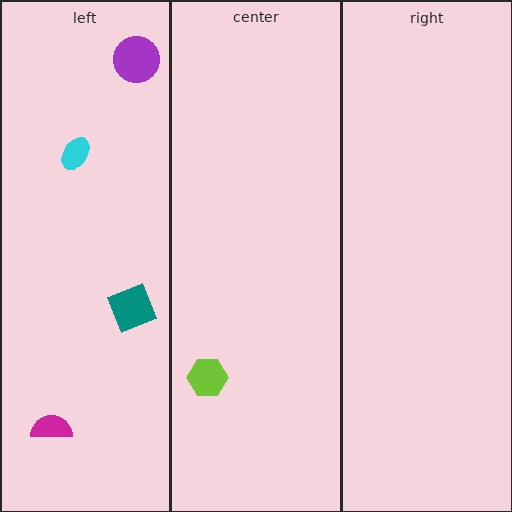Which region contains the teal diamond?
The left region.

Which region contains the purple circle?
The left region.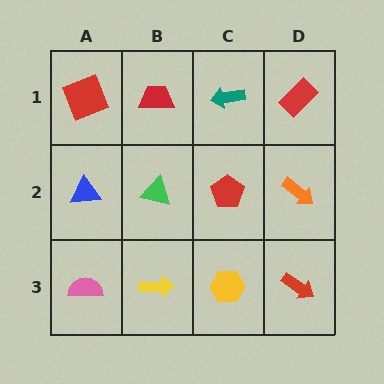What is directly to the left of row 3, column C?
A yellow arrow.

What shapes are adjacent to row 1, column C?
A red pentagon (row 2, column C), a red trapezoid (row 1, column B), a red rectangle (row 1, column D).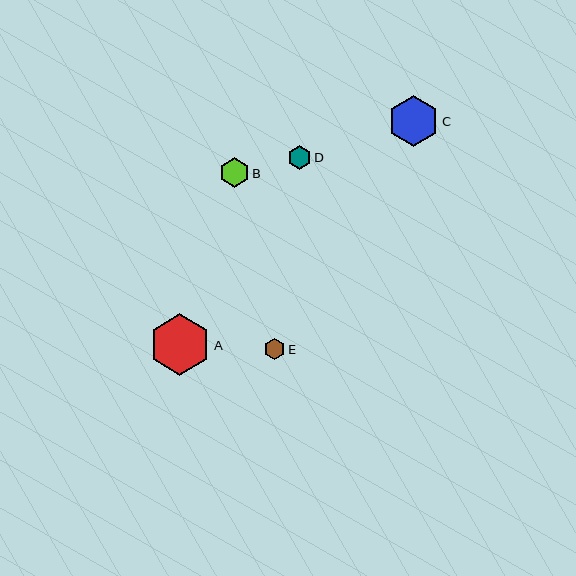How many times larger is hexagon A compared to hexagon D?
Hexagon A is approximately 2.6 times the size of hexagon D.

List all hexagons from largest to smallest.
From largest to smallest: A, C, B, D, E.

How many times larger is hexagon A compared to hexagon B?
Hexagon A is approximately 2.1 times the size of hexagon B.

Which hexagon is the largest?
Hexagon A is the largest with a size of approximately 62 pixels.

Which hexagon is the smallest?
Hexagon E is the smallest with a size of approximately 21 pixels.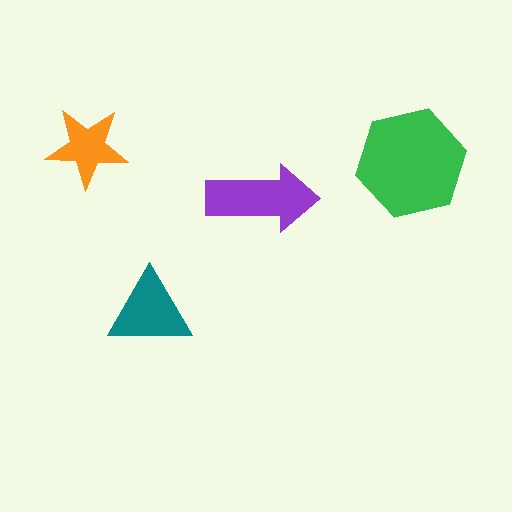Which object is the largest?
The green hexagon.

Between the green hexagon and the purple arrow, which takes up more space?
The green hexagon.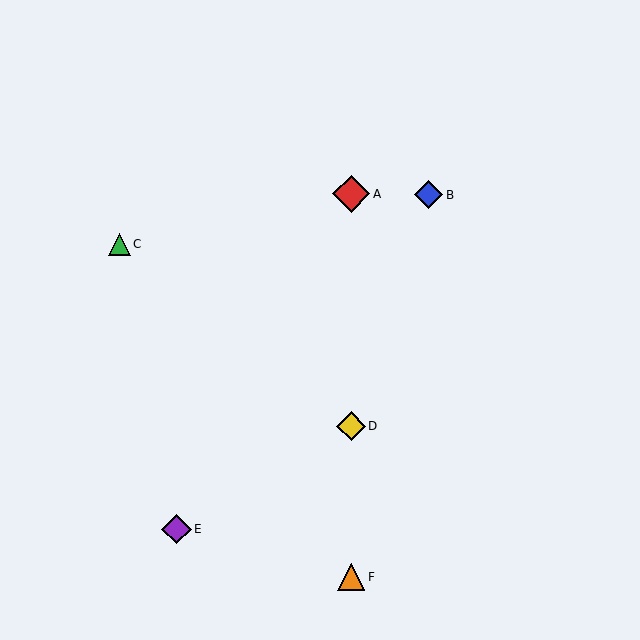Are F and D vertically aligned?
Yes, both are at x≈351.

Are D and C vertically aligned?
No, D is at x≈351 and C is at x≈119.